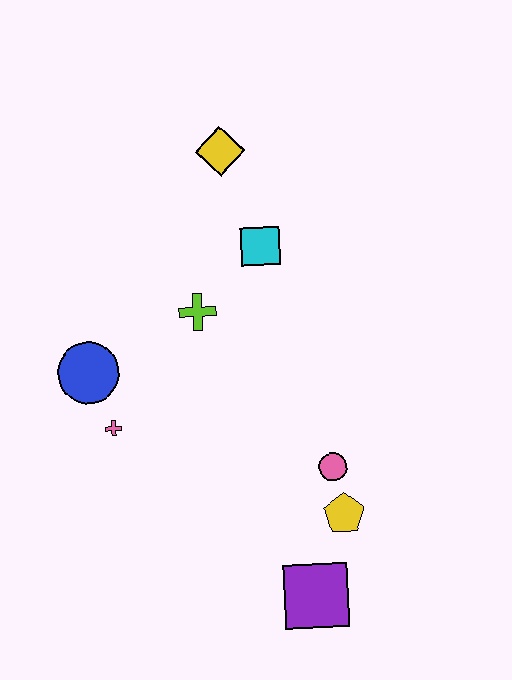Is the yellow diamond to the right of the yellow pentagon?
No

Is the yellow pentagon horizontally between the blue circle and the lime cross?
No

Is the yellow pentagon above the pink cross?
No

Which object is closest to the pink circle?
The yellow pentagon is closest to the pink circle.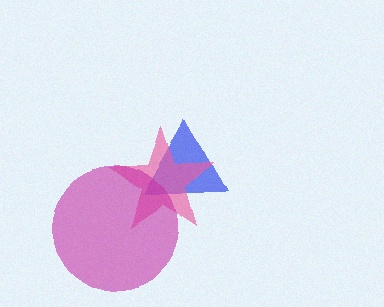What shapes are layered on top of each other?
The layered shapes are: a blue triangle, a pink star, a magenta circle.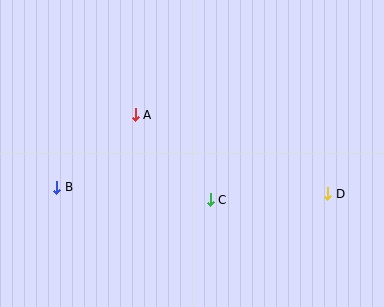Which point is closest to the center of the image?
Point C at (210, 200) is closest to the center.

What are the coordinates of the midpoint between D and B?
The midpoint between D and B is at (192, 190).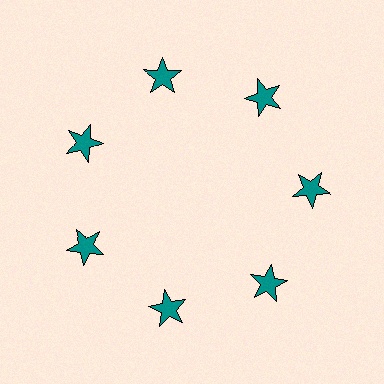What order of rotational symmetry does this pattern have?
This pattern has 7-fold rotational symmetry.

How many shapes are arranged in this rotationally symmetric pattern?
There are 7 shapes, arranged in 7 groups of 1.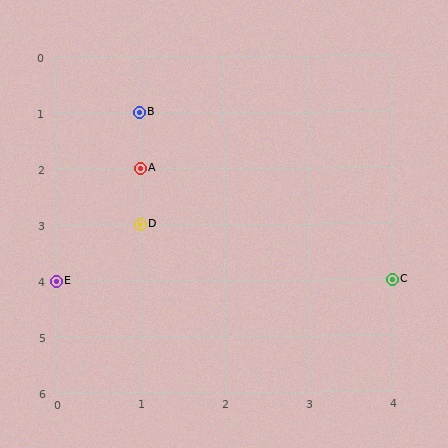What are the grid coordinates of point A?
Point A is at grid coordinates (1, 2).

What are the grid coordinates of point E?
Point E is at grid coordinates (0, 4).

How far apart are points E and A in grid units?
Points E and A are 1 column and 2 rows apart (about 2.2 grid units diagonally).